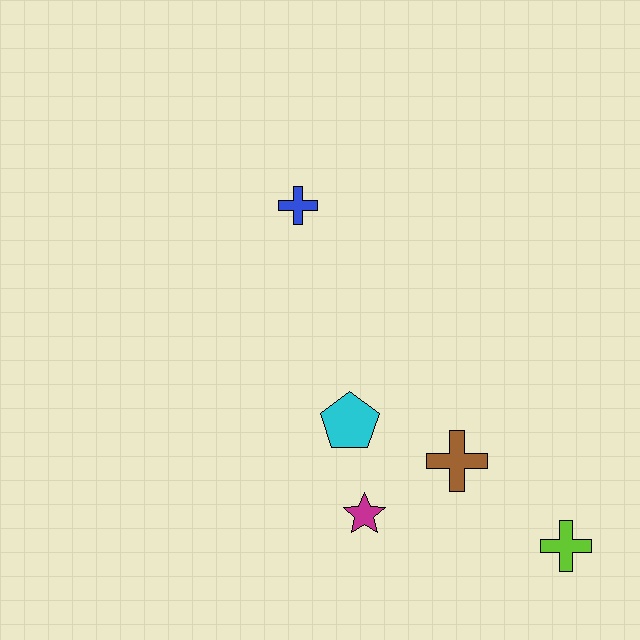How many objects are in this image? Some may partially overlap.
There are 5 objects.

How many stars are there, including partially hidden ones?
There is 1 star.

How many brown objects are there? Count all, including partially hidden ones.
There is 1 brown object.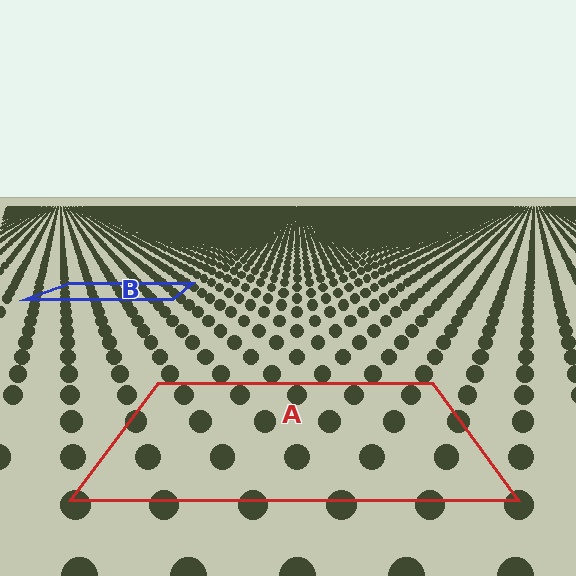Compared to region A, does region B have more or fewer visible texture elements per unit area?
Region B has more texture elements per unit area — they are packed more densely because it is farther away.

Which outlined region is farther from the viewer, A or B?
Region B is farther from the viewer — the texture elements inside it appear smaller and more densely packed.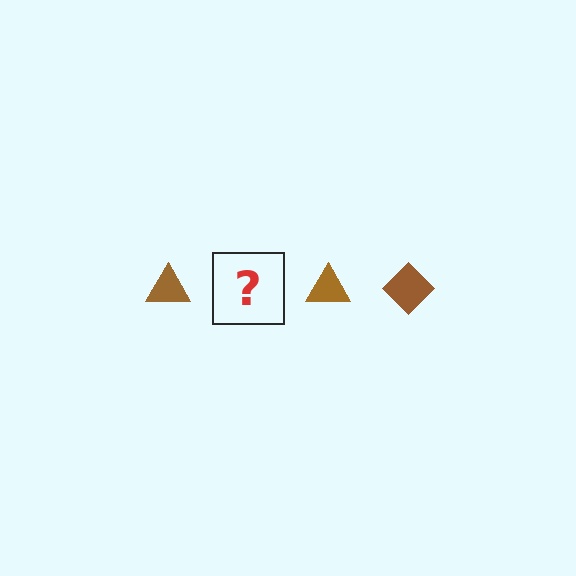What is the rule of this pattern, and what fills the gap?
The rule is that the pattern cycles through triangle, diamond shapes in brown. The gap should be filled with a brown diamond.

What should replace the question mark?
The question mark should be replaced with a brown diamond.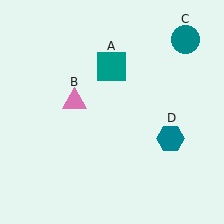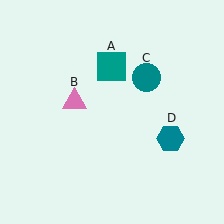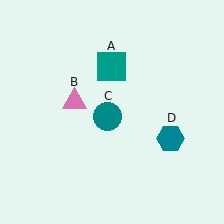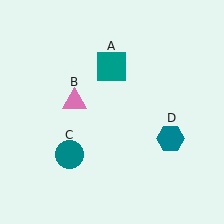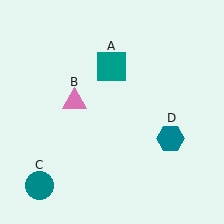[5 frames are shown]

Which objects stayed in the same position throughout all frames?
Teal square (object A) and pink triangle (object B) and teal hexagon (object D) remained stationary.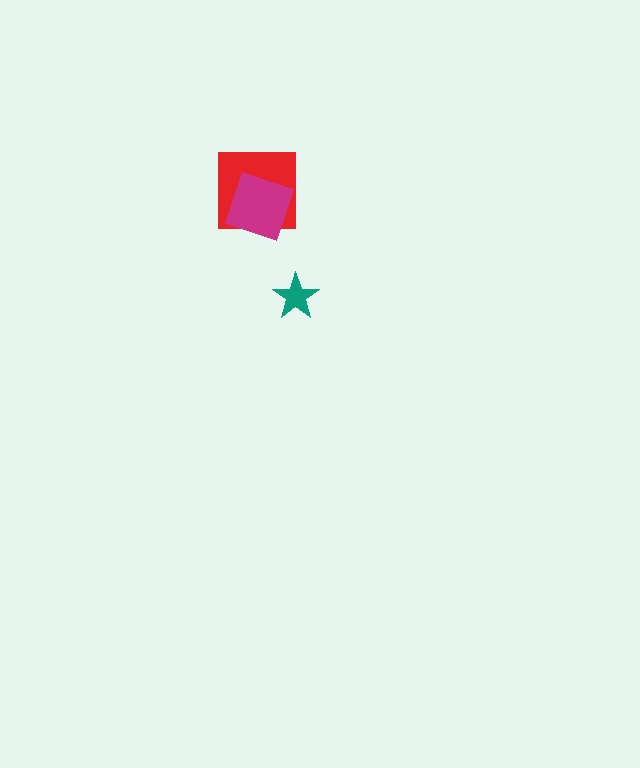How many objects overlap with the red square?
1 object overlaps with the red square.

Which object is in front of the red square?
The magenta square is in front of the red square.